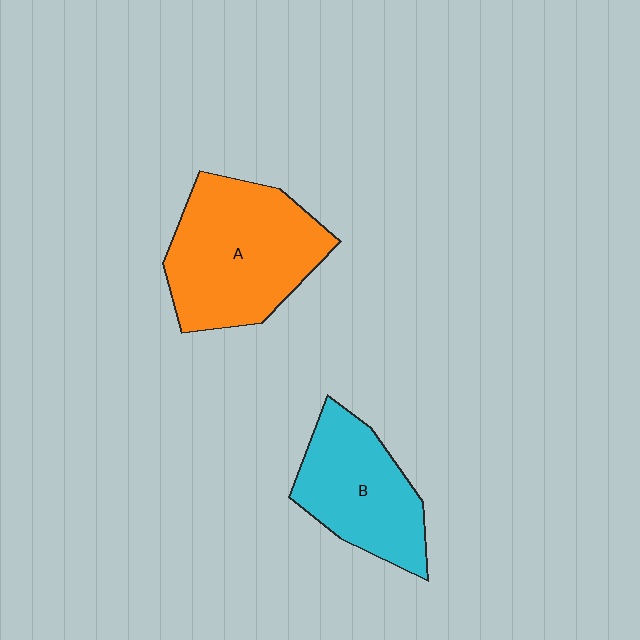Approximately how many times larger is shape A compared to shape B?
Approximately 1.4 times.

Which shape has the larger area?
Shape A (orange).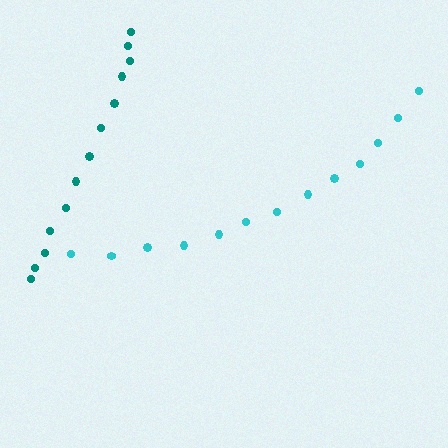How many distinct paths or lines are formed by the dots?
There are 2 distinct paths.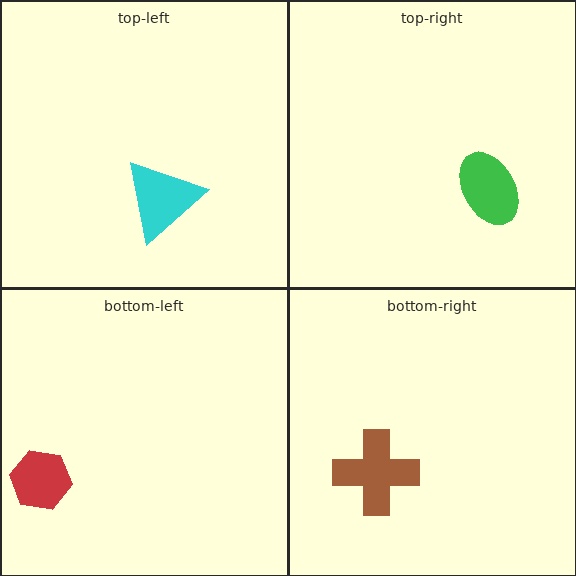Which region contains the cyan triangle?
The top-left region.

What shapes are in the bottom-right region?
The brown cross.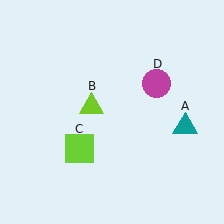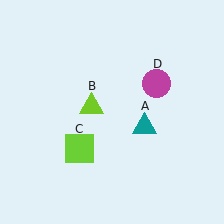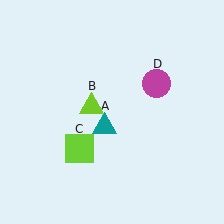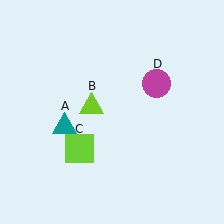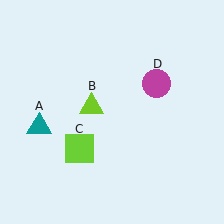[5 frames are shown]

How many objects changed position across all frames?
1 object changed position: teal triangle (object A).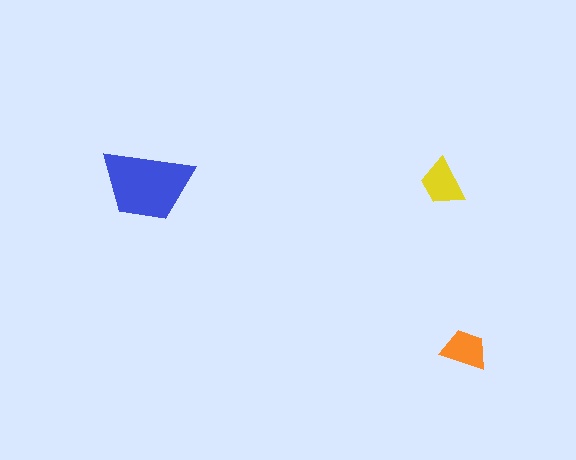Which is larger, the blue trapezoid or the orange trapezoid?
The blue one.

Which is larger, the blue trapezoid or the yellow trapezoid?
The blue one.